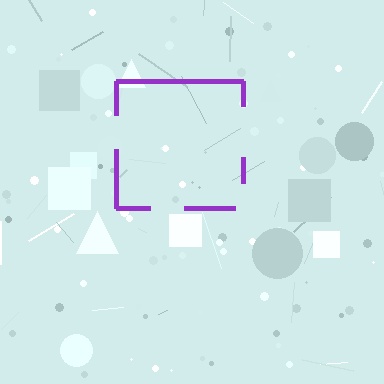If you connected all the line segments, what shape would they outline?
They would outline a square.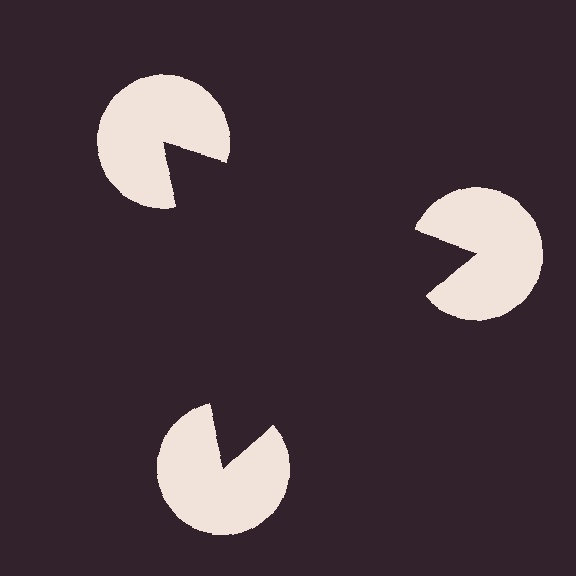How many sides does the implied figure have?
3 sides.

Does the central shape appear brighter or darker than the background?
It typically appears slightly darker than the background, even though no actual brightness change is drawn.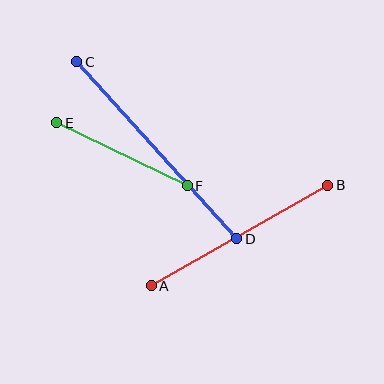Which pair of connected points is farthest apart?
Points C and D are farthest apart.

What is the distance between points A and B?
The distance is approximately 203 pixels.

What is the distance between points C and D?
The distance is approximately 239 pixels.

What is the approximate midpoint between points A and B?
The midpoint is at approximately (240, 236) pixels.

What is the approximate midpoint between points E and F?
The midpoint is at approximately (122, 154) pixels.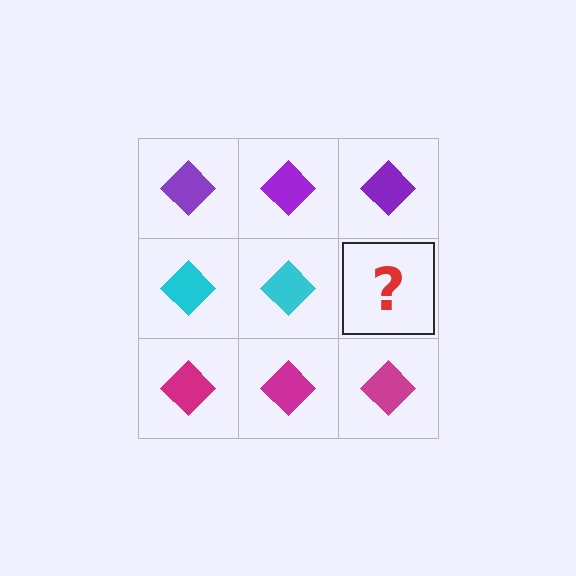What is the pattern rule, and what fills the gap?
The rule is that each row has a consistent color. The gap should be filled with a cyan diamond.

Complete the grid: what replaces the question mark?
The question mark should be replaced with a cyan diamond.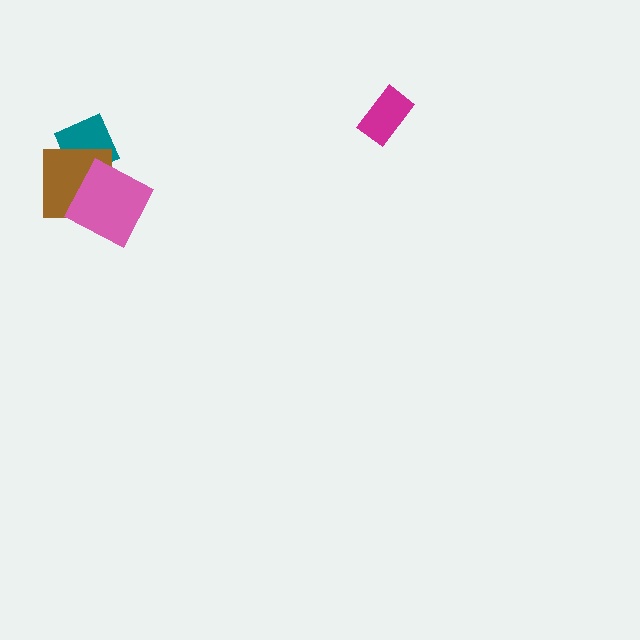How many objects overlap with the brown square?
2 objects overlap with the brown square.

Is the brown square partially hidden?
Yes, it is partially covered by another shape.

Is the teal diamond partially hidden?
Yes, it is partially covered by another shape.